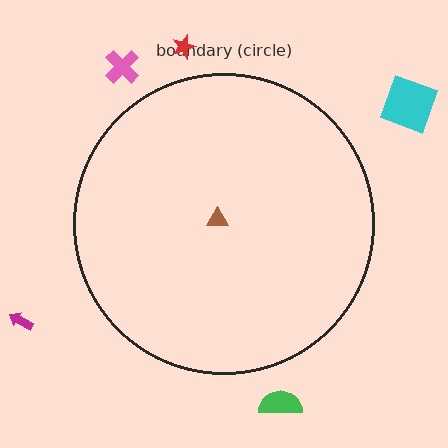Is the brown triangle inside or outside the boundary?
Inside.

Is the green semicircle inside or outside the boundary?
Outside.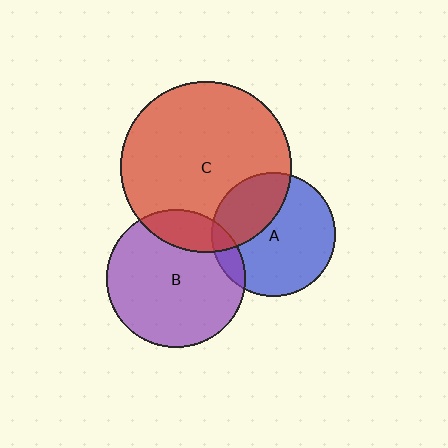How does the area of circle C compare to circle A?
Approximately 1.9 times.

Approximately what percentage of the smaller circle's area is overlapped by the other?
Approximately 10%.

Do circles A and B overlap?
Yes.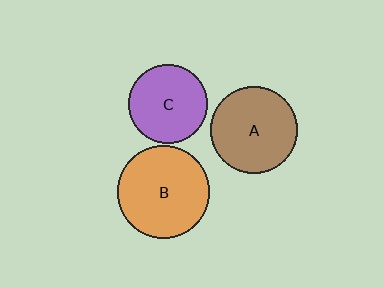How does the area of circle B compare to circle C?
Approximately 1.3 times.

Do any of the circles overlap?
No, none of the circles overlap.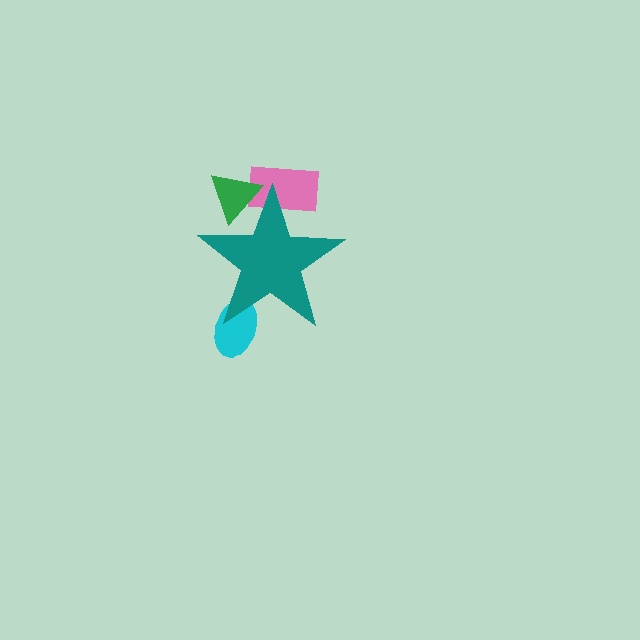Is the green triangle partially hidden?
Yes, the green triangle is partially hidden behind the teal star.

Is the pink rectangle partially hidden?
Yes, the pink rectangle is partially hidden behind the teal star.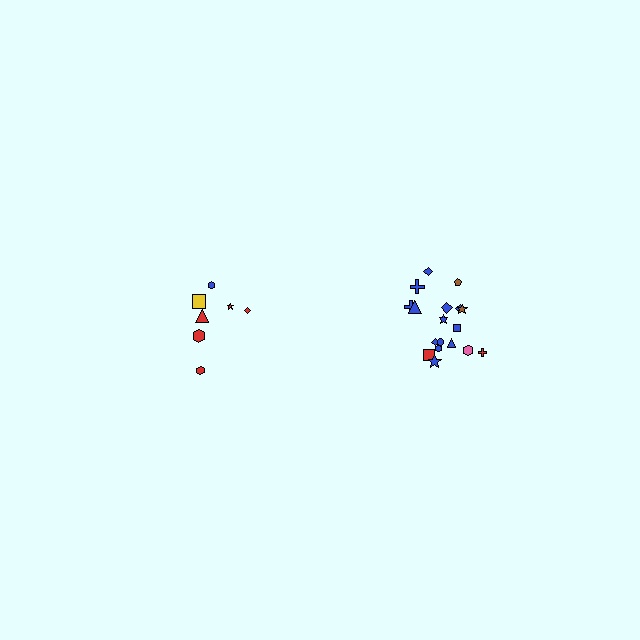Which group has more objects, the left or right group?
The right group.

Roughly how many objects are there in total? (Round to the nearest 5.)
Roughly 25 objects in total.